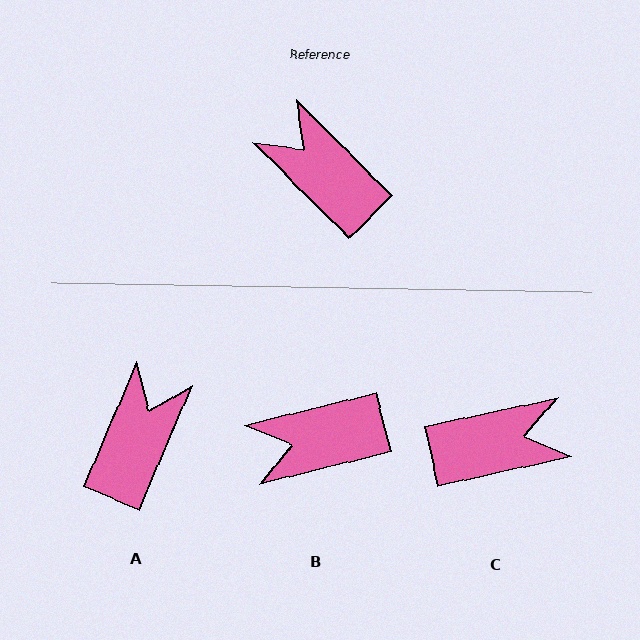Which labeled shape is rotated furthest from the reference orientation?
C, about 122 degrees away.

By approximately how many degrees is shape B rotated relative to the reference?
Approximately 59 degrees counter-clockwise.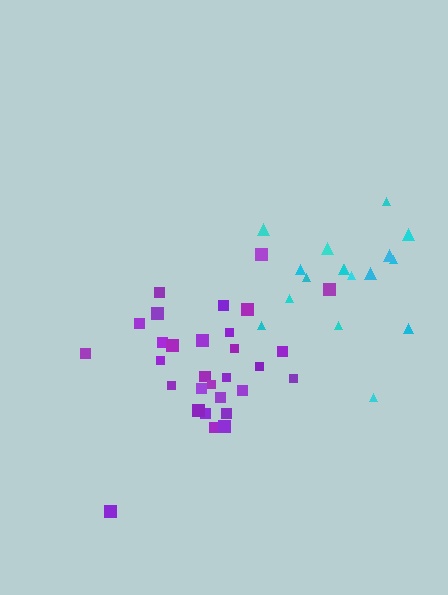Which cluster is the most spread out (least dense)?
Cyan.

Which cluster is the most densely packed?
Purple.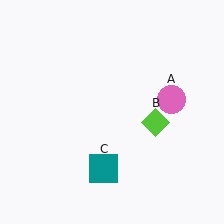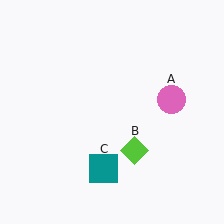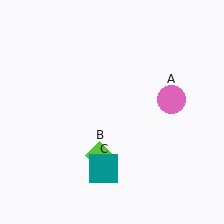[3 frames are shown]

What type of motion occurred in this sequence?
The lime diamond (object B) rotated clockwise around the center of the scene.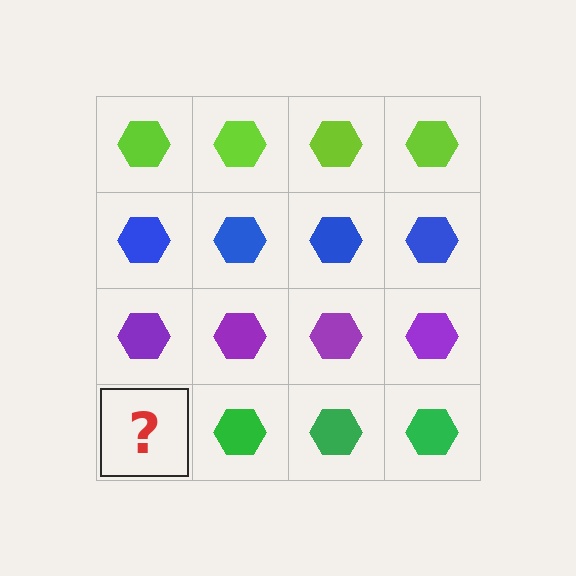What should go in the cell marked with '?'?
The missing cell should contain a green hexagon.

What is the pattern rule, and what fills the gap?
The rule is that each row has a consistent color. The gap should be filled with a green hexagon.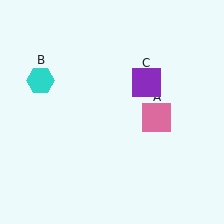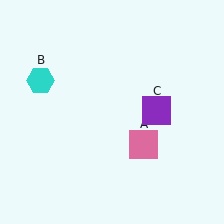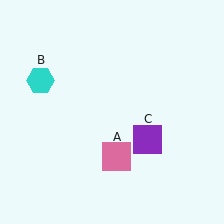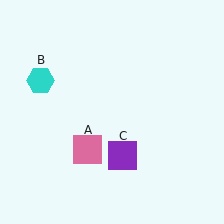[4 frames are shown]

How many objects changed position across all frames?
2 objects changed position: pink square (object A), purple square (object C).